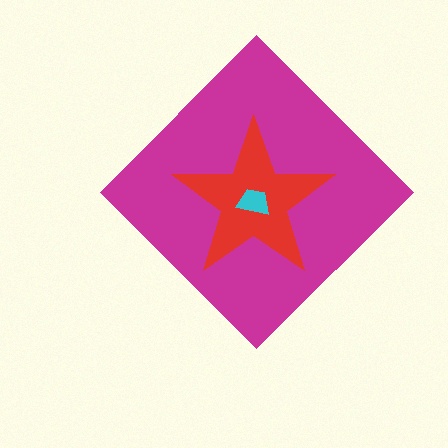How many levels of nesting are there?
3.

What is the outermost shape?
The magenta diamond.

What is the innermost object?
The cyan trapezoid.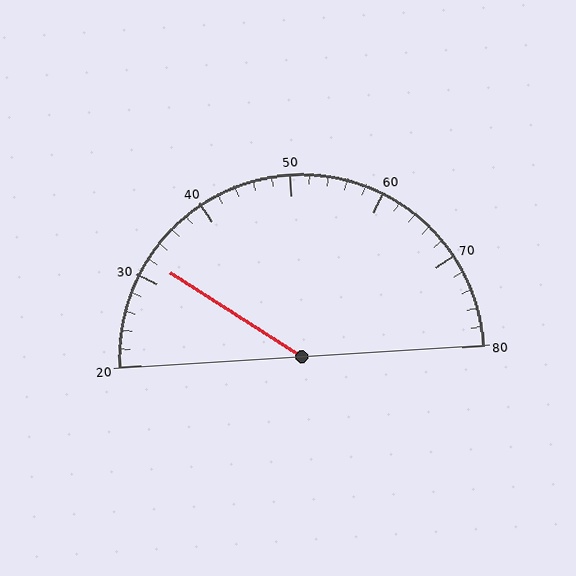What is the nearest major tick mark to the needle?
The nearest major tick mark is 30.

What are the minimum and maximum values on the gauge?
The gauge ranges from 20 to 80.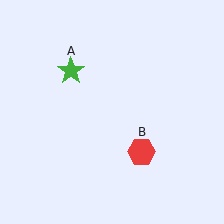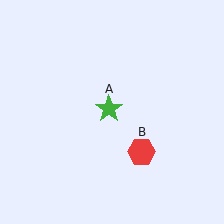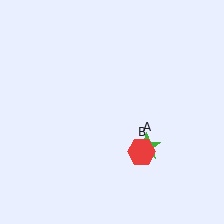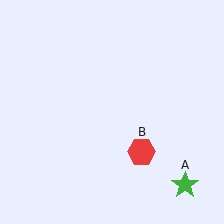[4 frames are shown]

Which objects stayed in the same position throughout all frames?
Red hexagon (object B) remained stationary.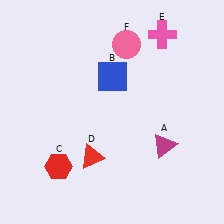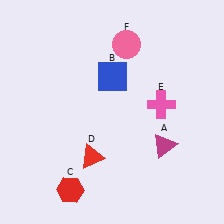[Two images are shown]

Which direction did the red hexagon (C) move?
The red hexagon (C) moved down.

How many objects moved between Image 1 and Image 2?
2 objects moved between the two images.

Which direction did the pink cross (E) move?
The pink cross (E) moved down.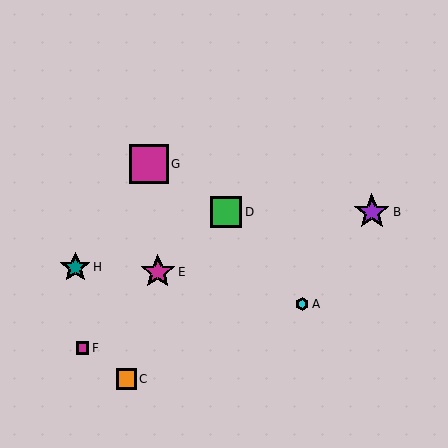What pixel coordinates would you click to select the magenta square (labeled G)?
Click at (149, 164) to select the magenta square G.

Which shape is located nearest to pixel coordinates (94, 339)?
The magenta square (labeled F) at (82, 348) is nearest to that location.